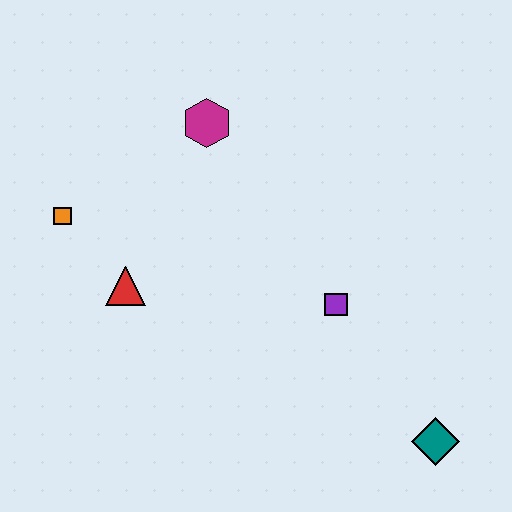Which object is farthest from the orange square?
The teal diamond is farthest from the orange square.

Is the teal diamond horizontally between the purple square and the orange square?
No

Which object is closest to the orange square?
The red triangle is closest to the orange square.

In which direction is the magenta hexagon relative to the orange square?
The magenta hexagon is to the right of the orange square.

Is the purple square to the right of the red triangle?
Yes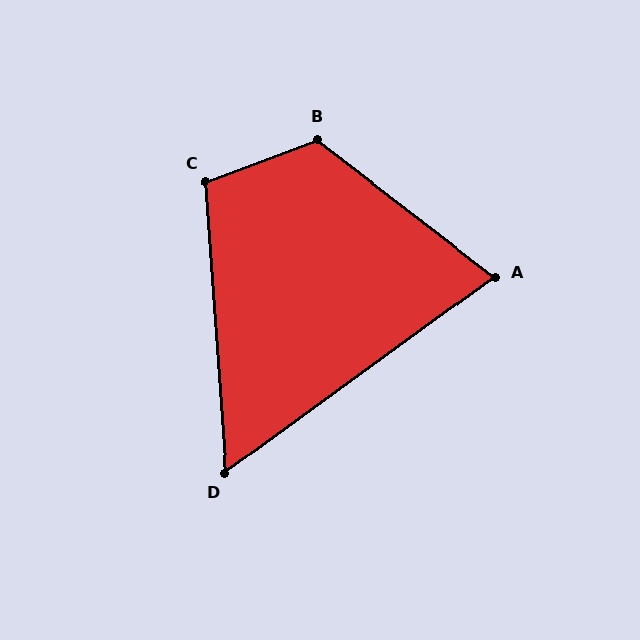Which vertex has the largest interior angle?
B, at approximately 122 degrees.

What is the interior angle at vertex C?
Approximately 106 degrees (obtuse).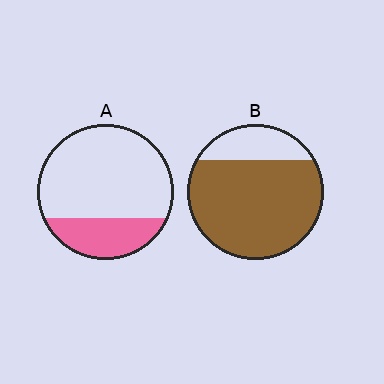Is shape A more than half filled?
No.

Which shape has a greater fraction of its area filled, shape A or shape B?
Shape B.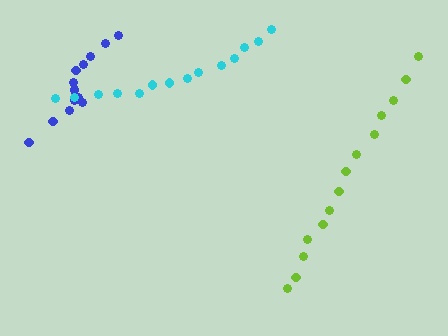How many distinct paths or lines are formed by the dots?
There are 3 distinct paths.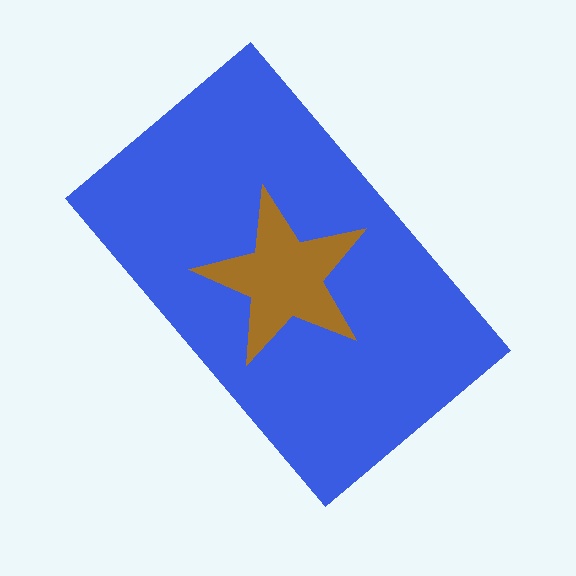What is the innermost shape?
The brown star.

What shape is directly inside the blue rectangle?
The brown star.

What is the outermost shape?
The blue rectangle.